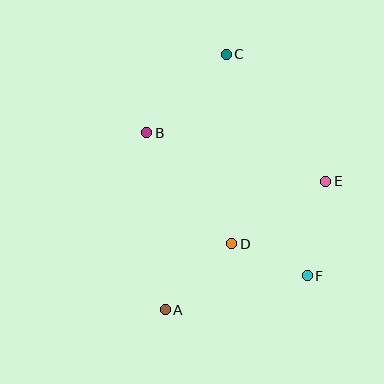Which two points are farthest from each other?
Points A and C are farthest from each other.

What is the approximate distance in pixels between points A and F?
The distance between A and F is approximately 146 pixels.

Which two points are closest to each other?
Points D and F are closest to each other.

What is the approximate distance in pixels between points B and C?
The distance between B and C is approximately 112 pixels.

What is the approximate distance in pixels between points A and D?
The distance between A and D is approximately 93 pixels.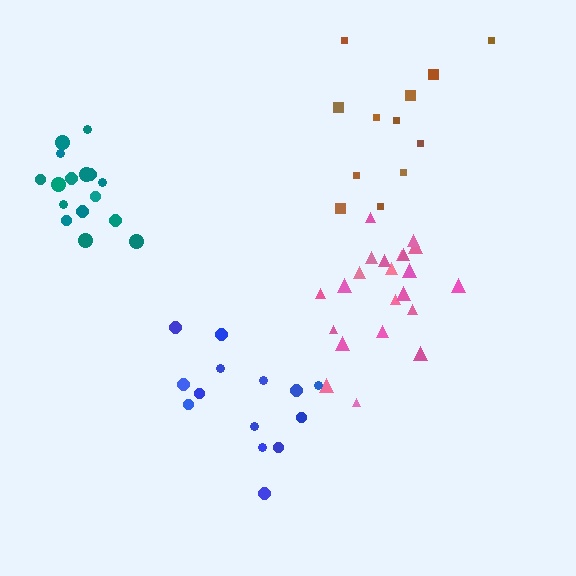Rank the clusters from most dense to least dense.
pink, teal, blue, brown.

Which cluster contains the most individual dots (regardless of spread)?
Pink (22).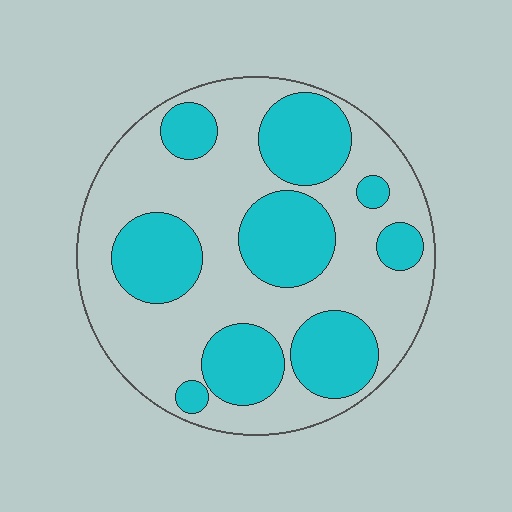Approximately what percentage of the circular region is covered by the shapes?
Approximately 40%.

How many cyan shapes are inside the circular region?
9.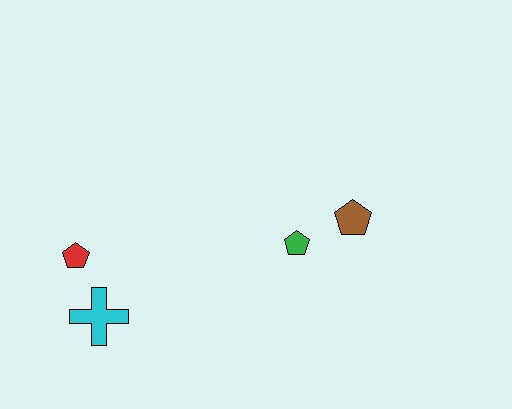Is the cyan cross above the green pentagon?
No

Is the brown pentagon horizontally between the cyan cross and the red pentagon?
No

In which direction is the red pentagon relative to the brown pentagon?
The red pentagon is to the left of the brown pentagon.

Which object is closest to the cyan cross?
The red pentagon is closest to the cyan cross.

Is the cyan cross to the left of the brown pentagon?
Yes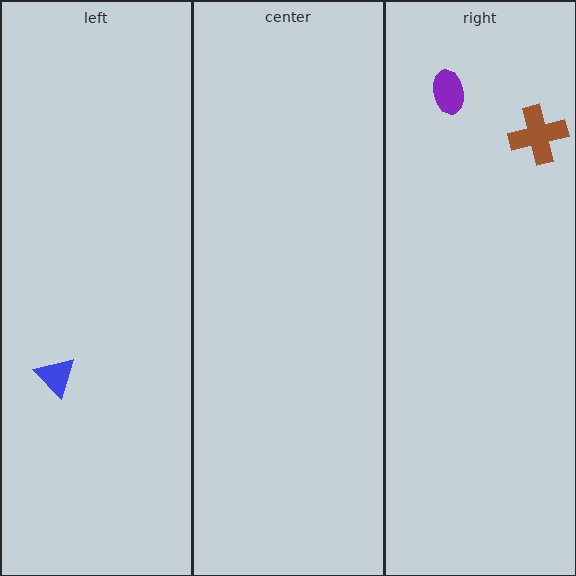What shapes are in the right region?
The purple ellipse, the brown cross.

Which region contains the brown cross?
The right region.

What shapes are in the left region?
The blue triangle.